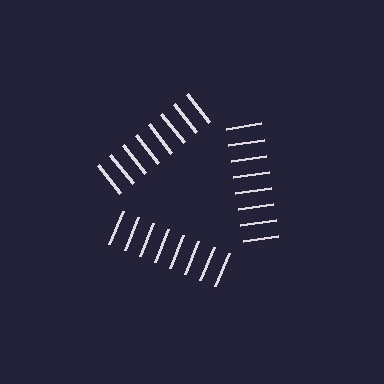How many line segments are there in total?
24 — 8 along each of the 3 edges.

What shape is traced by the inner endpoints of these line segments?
An illusory triangle — the line segments terminate on its edges but no continuous stroke is drawn.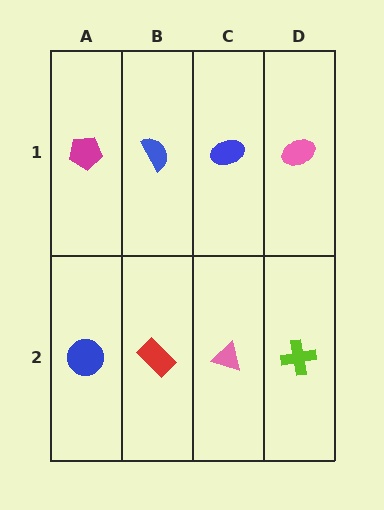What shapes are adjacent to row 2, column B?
A blue semicircle (row 1, column B), a blue circle (row 2, column A), a pink triangle (row 2, column C).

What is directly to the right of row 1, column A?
A blue semicircle.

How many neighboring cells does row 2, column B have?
3.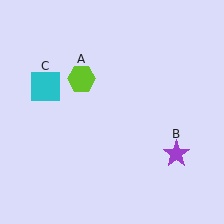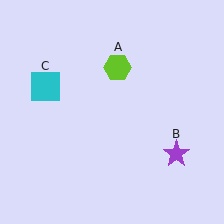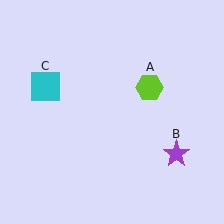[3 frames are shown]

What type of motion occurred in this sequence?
The lime hexagon (object A) rotated clockwise around the center of the scene.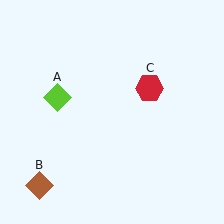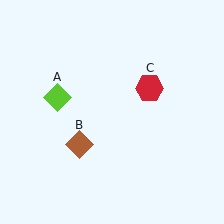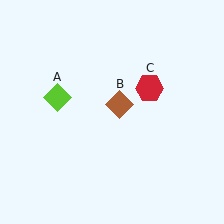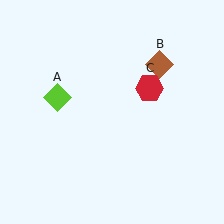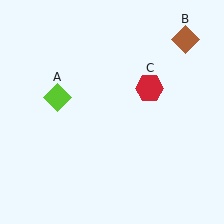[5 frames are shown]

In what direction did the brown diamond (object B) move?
The brown diamond (object B) moved up and to the right.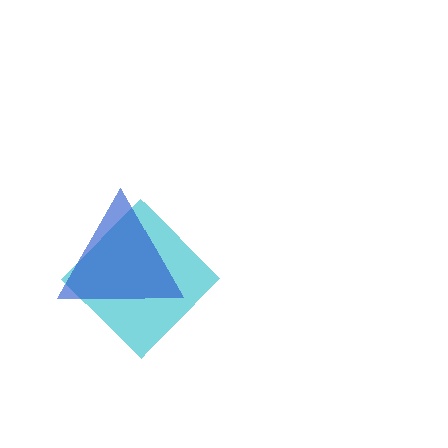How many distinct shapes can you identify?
There are 2 distinct shapes: a cyan diamond, a blue triangle.